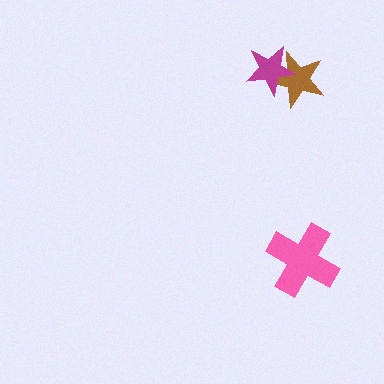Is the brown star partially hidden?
Yes, it is partially covered by another shape.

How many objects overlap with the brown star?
1 object overlaps with the brown star.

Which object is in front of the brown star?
The magenta star is in front of the brown star.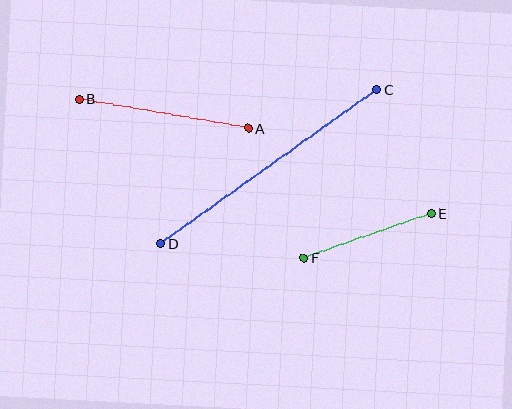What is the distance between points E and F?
The distance is approximately 134 pixels.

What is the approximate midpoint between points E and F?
The midpoint is at approximately (367, 236) pixels.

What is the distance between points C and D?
The distance is approximately 265 pixels.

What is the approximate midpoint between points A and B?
The midpoint is at approximately (164, 114) pixels.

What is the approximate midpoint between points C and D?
The midpoint is at approximately (269, 166) pixels.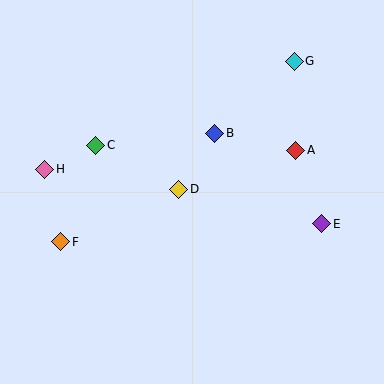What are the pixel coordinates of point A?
Point A is at (296, 150).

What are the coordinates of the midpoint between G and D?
The midpoint between G and D is at (236, 125).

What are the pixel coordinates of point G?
Point G is at (294, 61).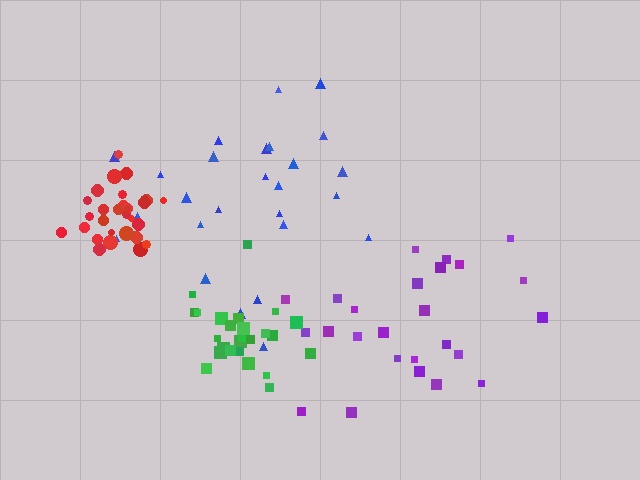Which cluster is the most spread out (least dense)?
Blue.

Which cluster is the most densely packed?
Red.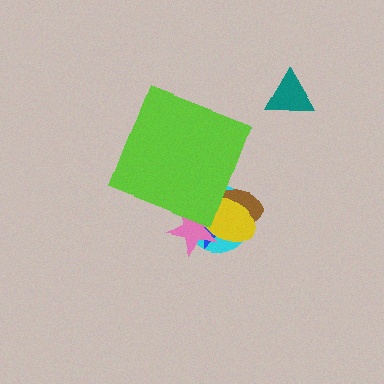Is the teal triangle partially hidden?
No, the teal triangle is fully visible.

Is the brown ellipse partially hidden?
Yes, the brown ellipse is partially hidden behind the lime diamond.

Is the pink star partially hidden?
Yes, the pink star is partially hidden behind the lime diamond.